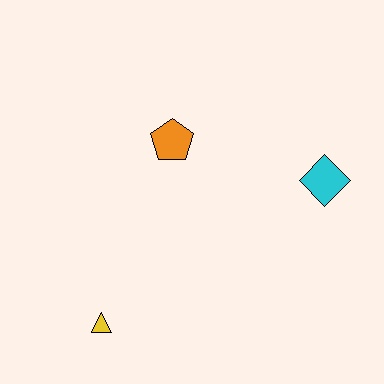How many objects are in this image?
There are 3 objects.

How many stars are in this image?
There are no stars.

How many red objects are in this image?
There are no red objects.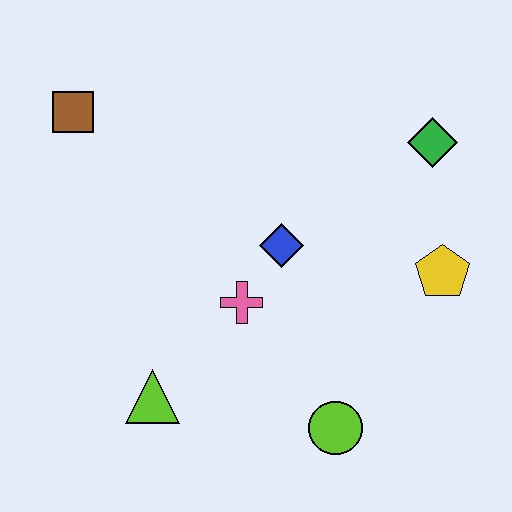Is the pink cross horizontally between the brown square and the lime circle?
Yes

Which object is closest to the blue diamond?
The pink cross is closest to the blue diamond.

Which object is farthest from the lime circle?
The brown square is farthest from the lime circle.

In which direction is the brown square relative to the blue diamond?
The brown square is to the left of the blue diamond.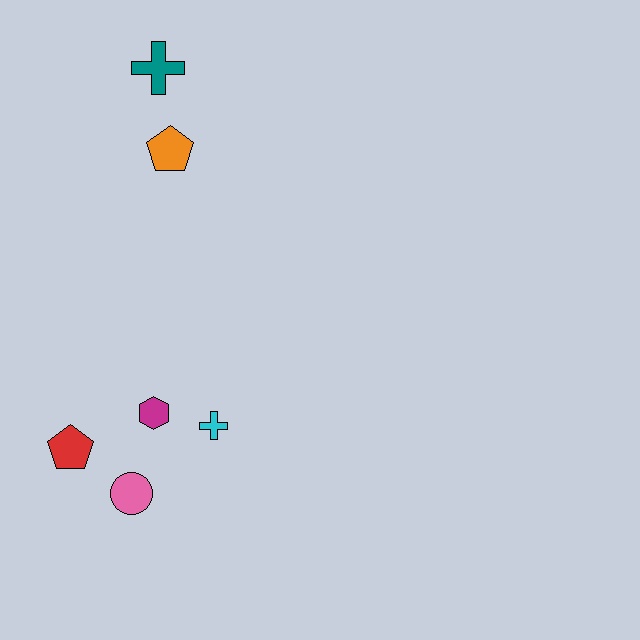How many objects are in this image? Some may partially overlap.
There are 6 objects.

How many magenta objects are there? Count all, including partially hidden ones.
There is 1 magenta object.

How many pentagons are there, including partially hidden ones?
There are 2 pentagons.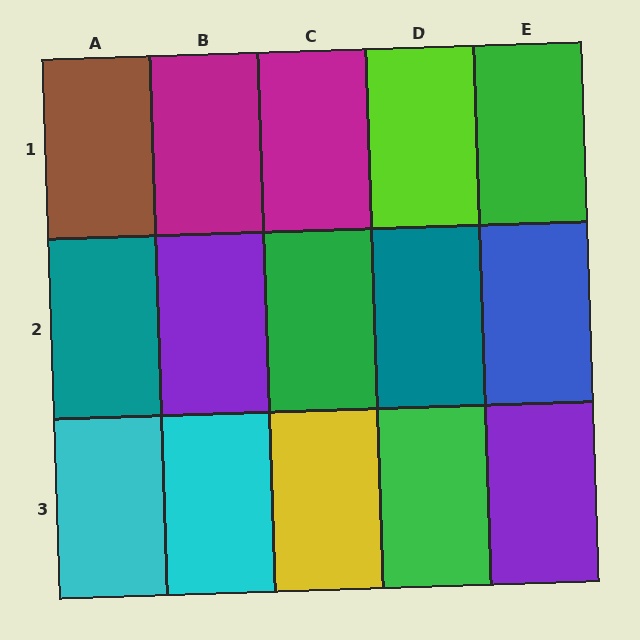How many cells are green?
3 cells are green.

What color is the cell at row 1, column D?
Lime.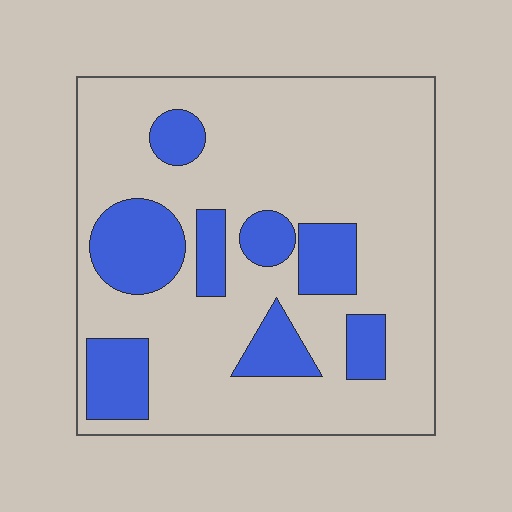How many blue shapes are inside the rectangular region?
8.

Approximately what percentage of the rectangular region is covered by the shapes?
Approximately 25%.